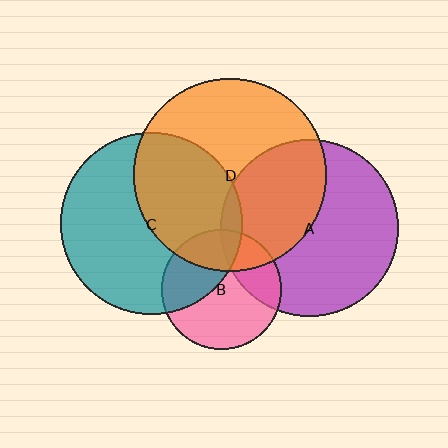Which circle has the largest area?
Circle D (orange).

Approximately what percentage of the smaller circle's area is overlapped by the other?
Approximately 40%.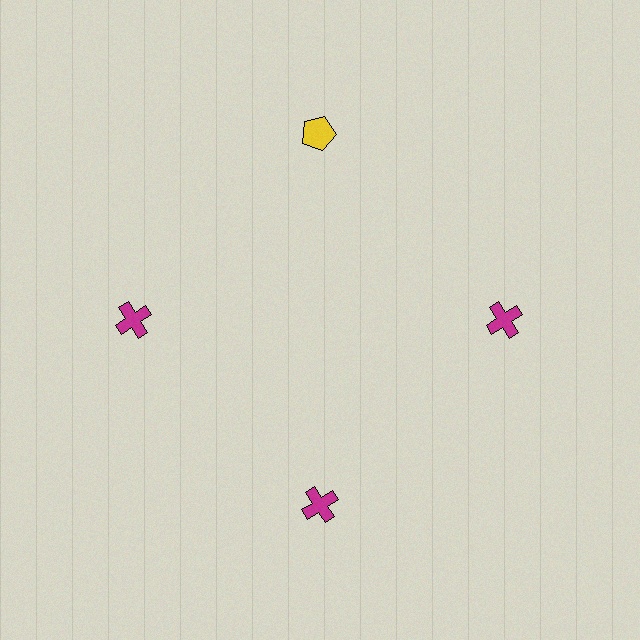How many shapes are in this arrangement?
There are 4 shapes arranged in a ring pattern.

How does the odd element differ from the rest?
It differs in both color (yellow instead of magenta) and shape (pentagon instead of cross).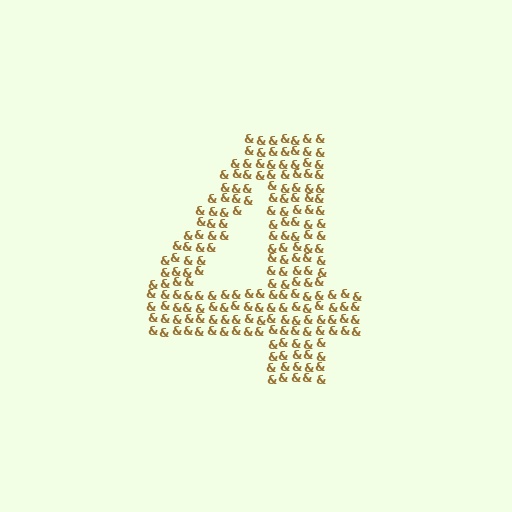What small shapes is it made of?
It is made of small ampersands.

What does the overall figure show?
The overall figure shows the digit 4.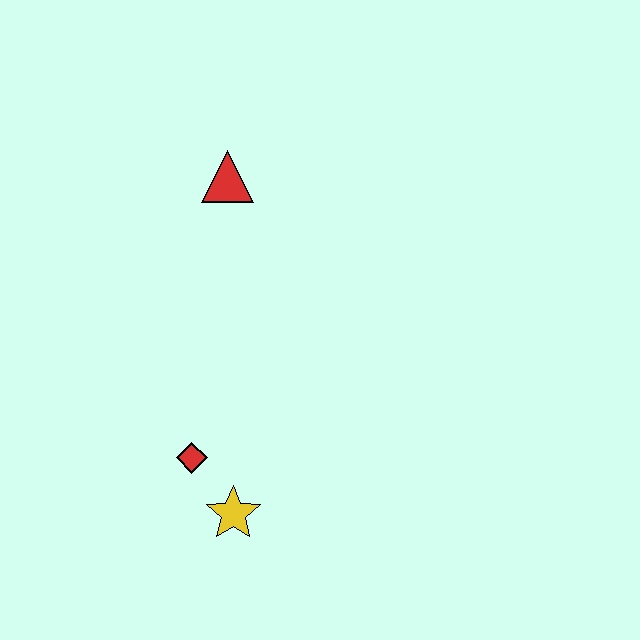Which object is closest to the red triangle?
The red diamond is closest to the red triangle.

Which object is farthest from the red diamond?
The red triangle is farthest from the red diamond.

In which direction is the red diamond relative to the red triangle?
The red diamond is below the red triangle.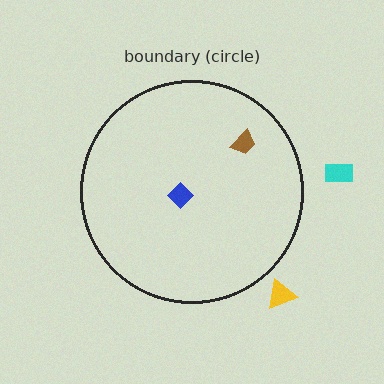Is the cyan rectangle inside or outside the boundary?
Outside.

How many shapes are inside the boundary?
2 inside, 2 outside.